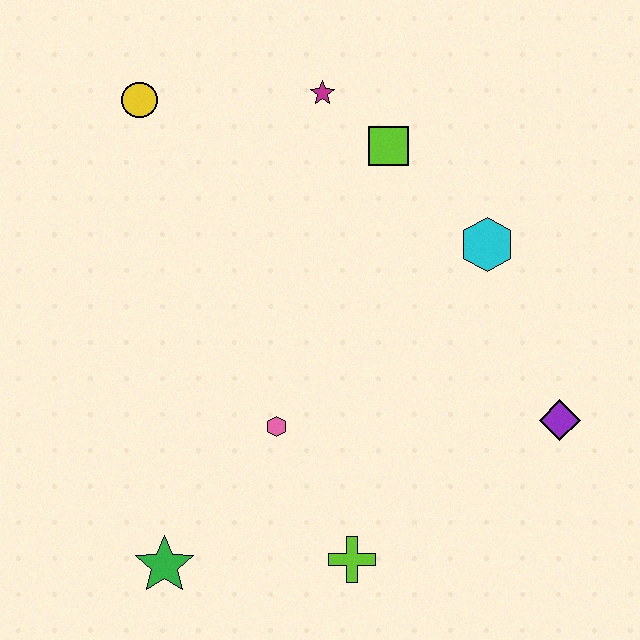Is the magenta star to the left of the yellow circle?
No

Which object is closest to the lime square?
The magenta star is closest to the lime square.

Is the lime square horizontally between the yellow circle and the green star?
No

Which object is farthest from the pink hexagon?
The yellow circle is farthest from the pink hexagon.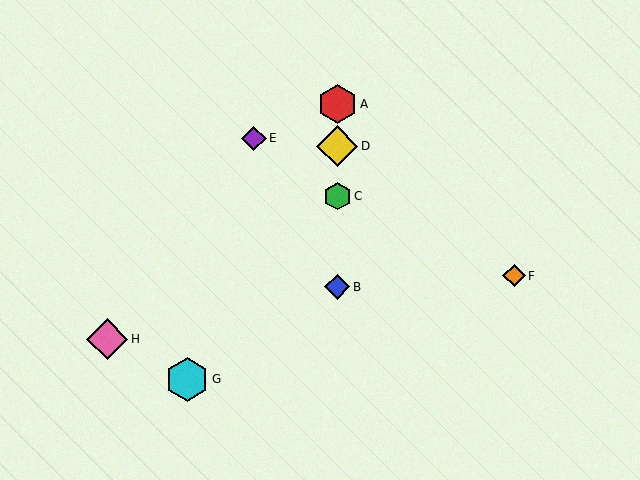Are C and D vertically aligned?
Yes, both are at x≈337.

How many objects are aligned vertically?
4 objects (A, B, C, D) are aligned vertically.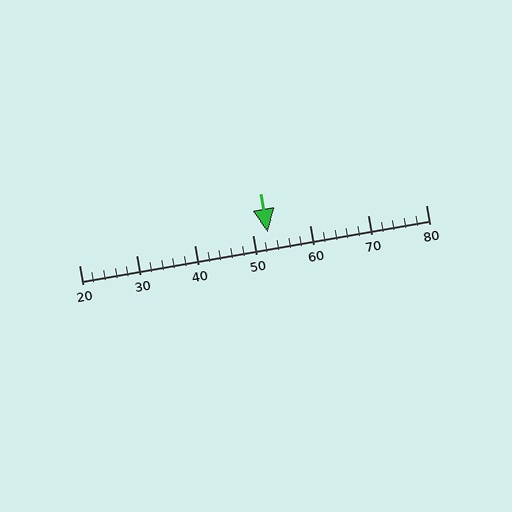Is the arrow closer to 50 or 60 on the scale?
The arrow is closer to 50.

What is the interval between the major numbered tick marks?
The major tick marks are spaced 10 units apart.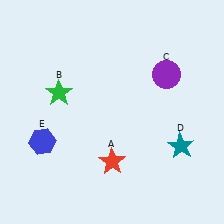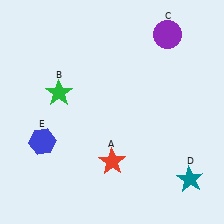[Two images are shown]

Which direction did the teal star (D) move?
The teal star (D) moved down.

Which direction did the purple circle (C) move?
The purple circle (C) moved up.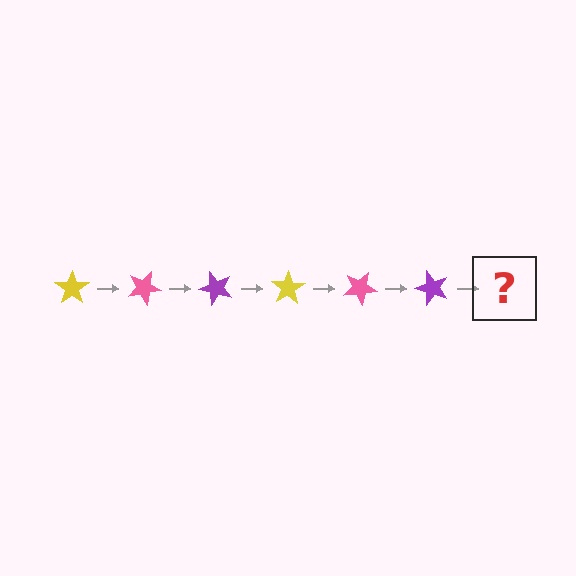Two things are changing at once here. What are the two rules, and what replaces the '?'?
The two rules are that it rotates 25 degrees each step and the color cycles through yellow, pink, and purple. The '?' should be a yellow star, rotated 150 degrees from the start.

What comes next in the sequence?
The next element should be a yellow star, rotated 150 degrees from the start.